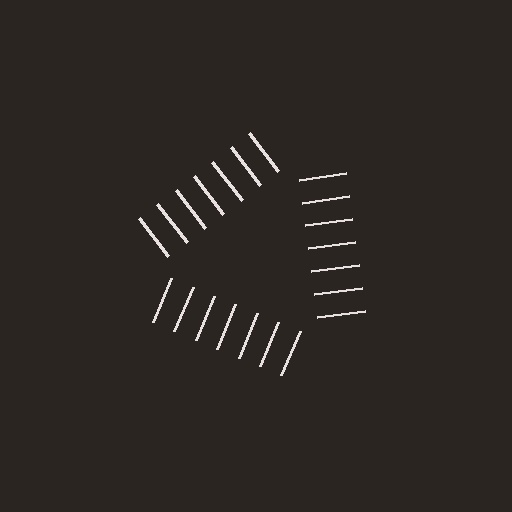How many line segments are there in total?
21 — 7 along each of the 3 edges.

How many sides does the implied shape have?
3 sides — the line-ends trace a triangle.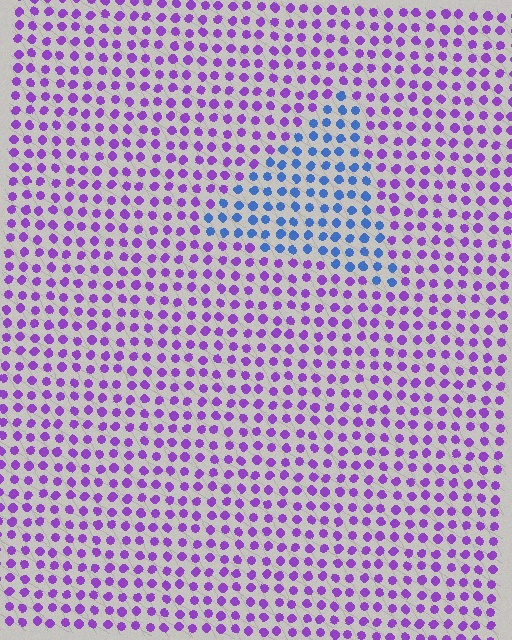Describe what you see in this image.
The image is filled with small purple elements in a uniform arrangement. A triangle-shaped region is visible where the elements are tinted to a slightly different hue, forming a subtle color boundary.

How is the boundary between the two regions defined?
The boundary is defined purely by a slight shift in hue (about 59 degrees). Spacing, size, and orientation are identical on both sides.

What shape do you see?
I see a triangle.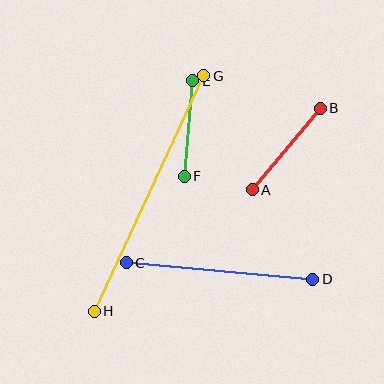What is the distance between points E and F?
The distance is approximately 96 pixels.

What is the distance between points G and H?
The distance is approximately 259 pixels.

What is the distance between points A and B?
The distance is approximately 106 pixels.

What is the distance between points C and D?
The distance is approximately 187 pixels.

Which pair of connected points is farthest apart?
Points G and H are farthest apart.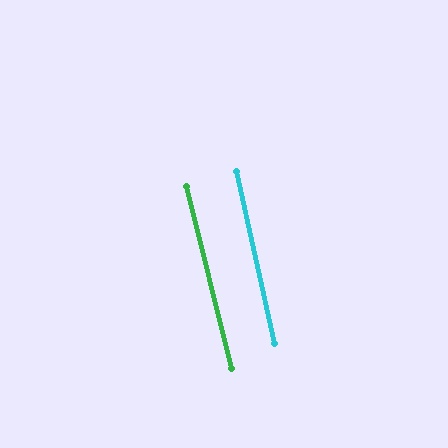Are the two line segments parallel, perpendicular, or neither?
Parallel — their directions differ by only 1.6°.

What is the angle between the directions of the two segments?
Approximately 2 degrees.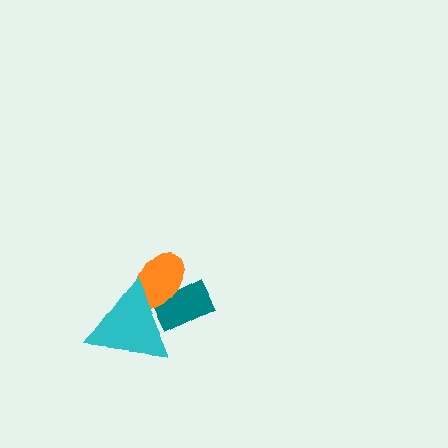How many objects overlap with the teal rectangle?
2 objects overlap with the teal rectangle.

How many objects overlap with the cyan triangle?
2 objects overlap with the cyan triangle.